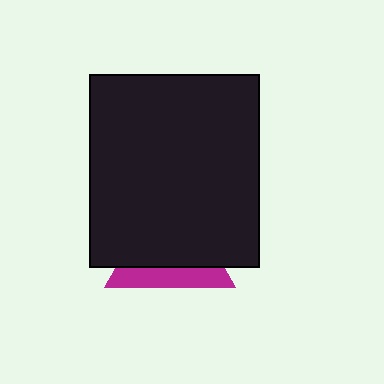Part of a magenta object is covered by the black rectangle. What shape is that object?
It is a triangle.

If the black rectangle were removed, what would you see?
You would see the complete magenta triangle.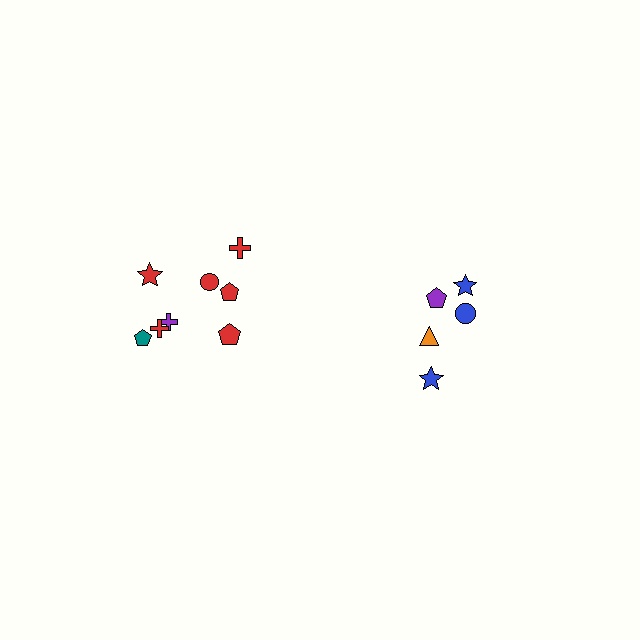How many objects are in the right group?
There are 5 objects.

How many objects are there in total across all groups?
There are 13 objects.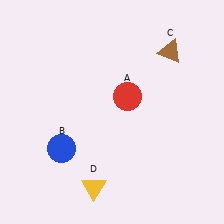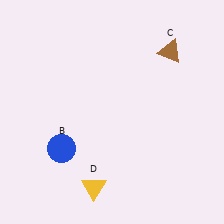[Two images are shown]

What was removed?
The red circle (A) was removed in Image 2.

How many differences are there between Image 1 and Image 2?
There is 1 difference between the two images.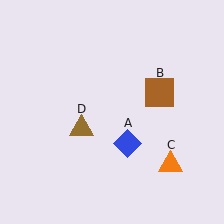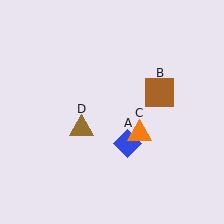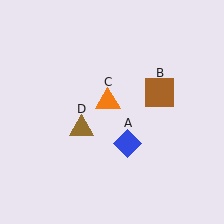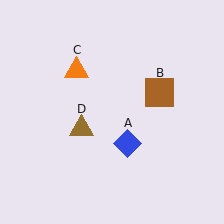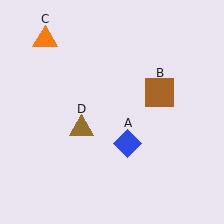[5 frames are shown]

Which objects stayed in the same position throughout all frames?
Blue diamond (object A) and brown square (object B) and brown triangle (object D) remained stationary.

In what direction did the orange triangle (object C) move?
The orange triangle (object C) moved up and to the left.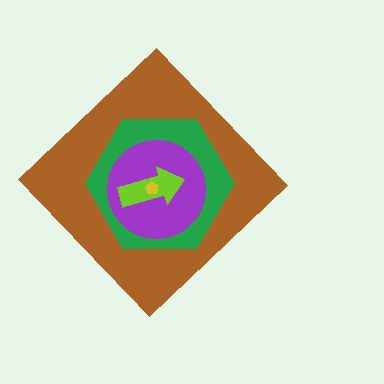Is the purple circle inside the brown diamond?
Yes.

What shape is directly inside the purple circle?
The lime arrow.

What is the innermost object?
The yellow pentagon.